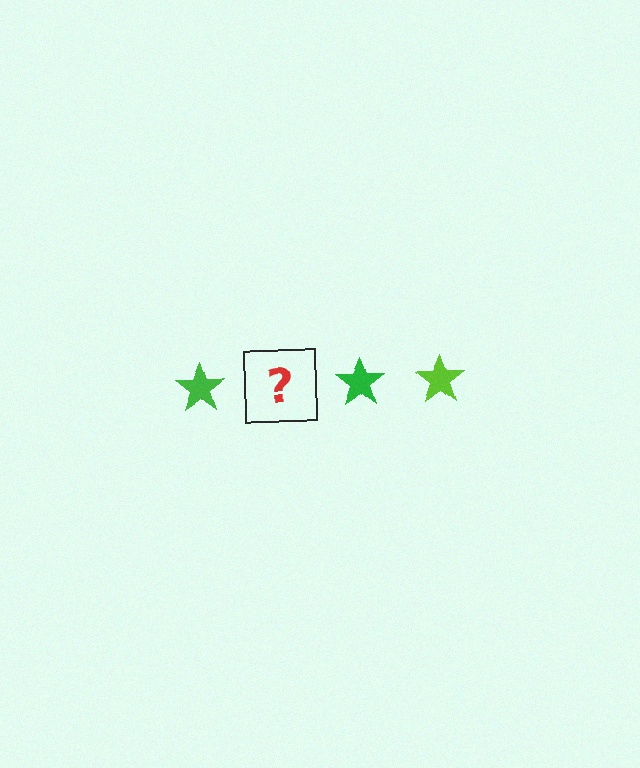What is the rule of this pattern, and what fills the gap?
The rule is that the pattern cycles through green, lime stars. The gap should be filled with a lime star.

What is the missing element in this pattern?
The missing element is a lime star.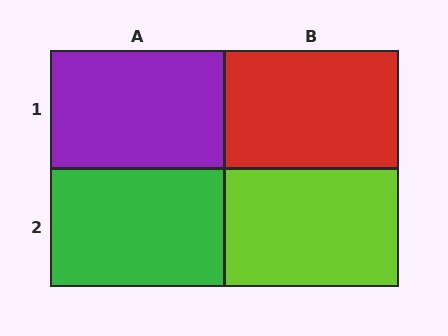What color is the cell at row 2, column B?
Lime.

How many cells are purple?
1 cell is purple.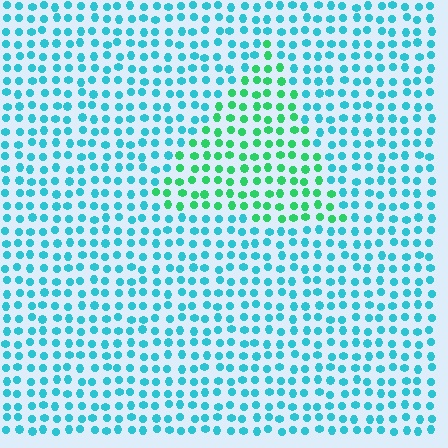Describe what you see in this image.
The image is filled with small cyan elements in a uniform arrangement. A triangle-shaped region is visible where the elements are tinted to a slightly different hue, forming a subtle color boundary.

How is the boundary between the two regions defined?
The boundary is defined purely by a slight shift in hue (about 44 degrees). Spacing, size, and orientation are identical on both sides.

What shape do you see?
I see a triangle.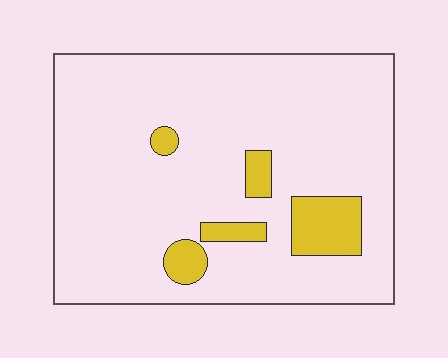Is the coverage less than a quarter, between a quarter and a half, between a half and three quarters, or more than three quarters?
Less than a quarter.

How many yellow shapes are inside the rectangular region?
5.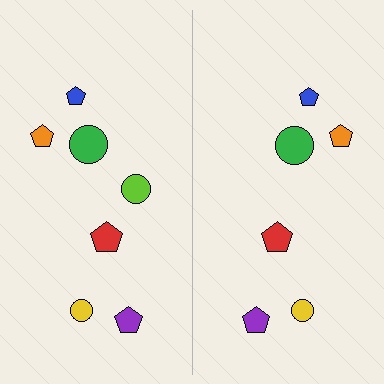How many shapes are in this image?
There are 13 shapes in this image.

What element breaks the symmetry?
A lime circle is missing from the right side.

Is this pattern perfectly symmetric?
No, the pattern is not perfectly symmetric. A lime circle is missing from the right side.